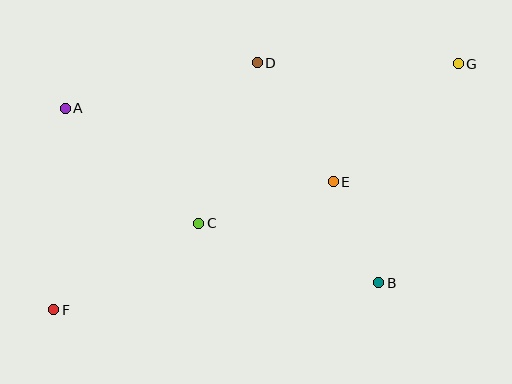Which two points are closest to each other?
Points B and E are closest to each other.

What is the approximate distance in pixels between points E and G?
The distance between E and G is approximately 172 pixels.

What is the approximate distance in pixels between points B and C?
The distance between B and C is approximately 189 pixels.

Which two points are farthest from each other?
Points F and G are farthest from each other.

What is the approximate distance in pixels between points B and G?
The distance between B and G is approximately 233 pixels.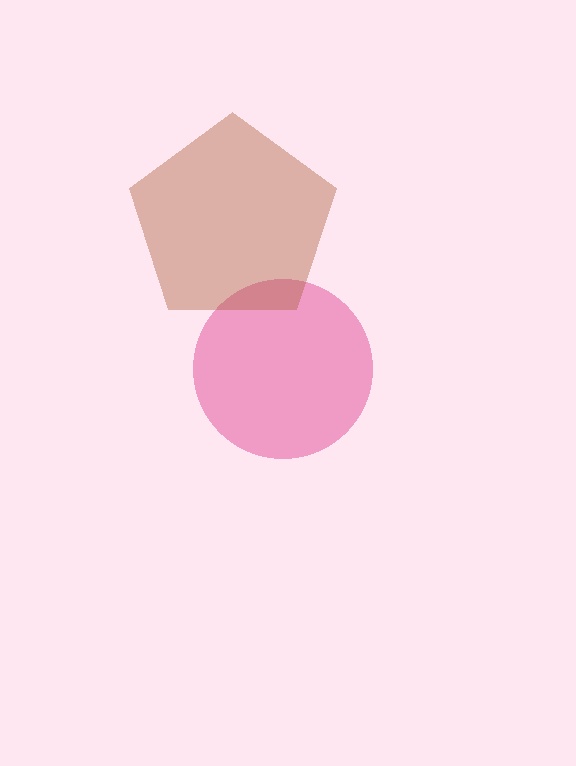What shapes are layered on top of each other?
The layered shapes are: a pink circle, a brown pentagon.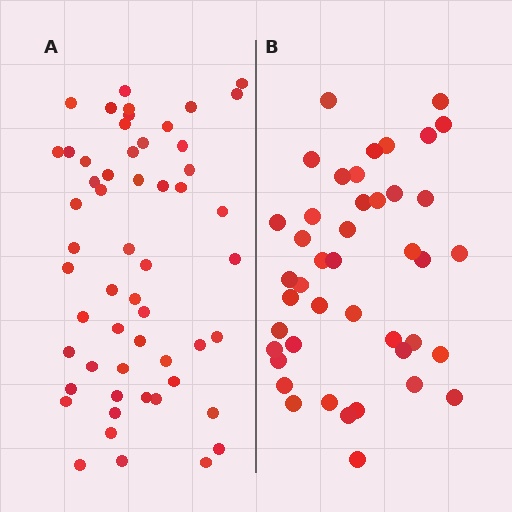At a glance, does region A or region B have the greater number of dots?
Region A (the left region) has more dots.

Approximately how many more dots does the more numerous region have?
Region A has roughly 12 or so more dots than region B.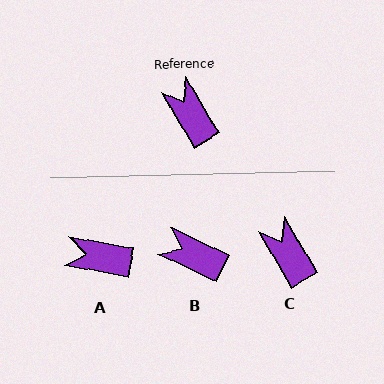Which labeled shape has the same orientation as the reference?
C.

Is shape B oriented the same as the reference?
No, it is off by about 34 degrees.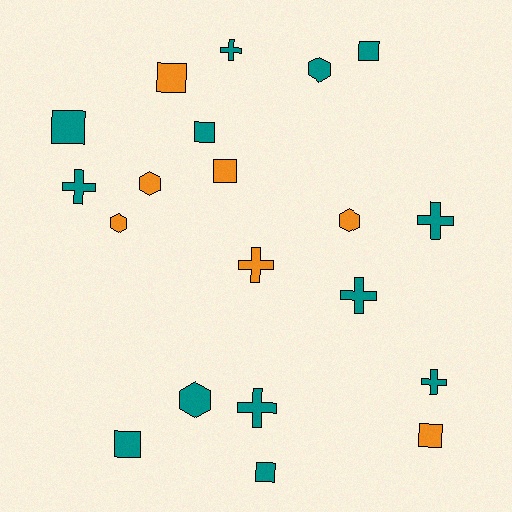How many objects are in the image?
There are 20 objects.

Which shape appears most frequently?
Square, with 8 objects.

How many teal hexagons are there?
There are 2 teal hexagons.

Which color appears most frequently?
Teal, with 13 objects.